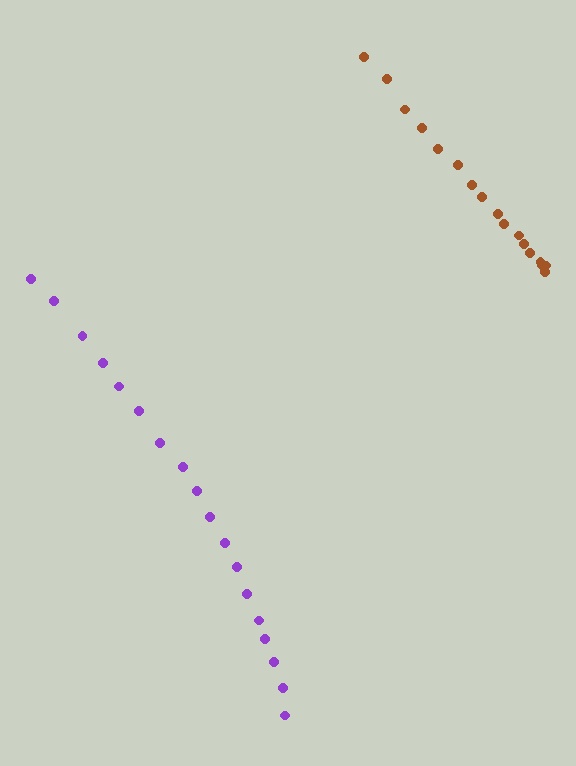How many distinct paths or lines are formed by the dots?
There are 2 distinct paths.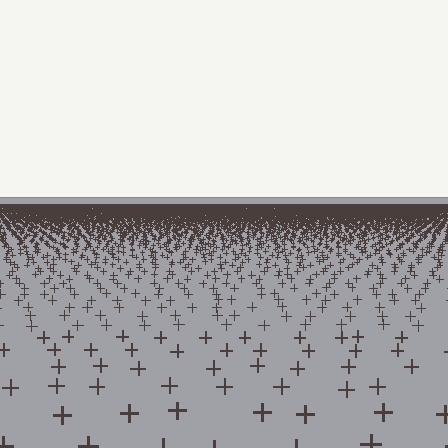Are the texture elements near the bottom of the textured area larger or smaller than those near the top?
Larger. Near the bottom, elements are closer to the viewer and appear at a bigger on-screen size.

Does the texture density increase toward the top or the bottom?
Density increases toward the top.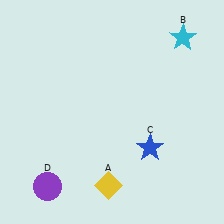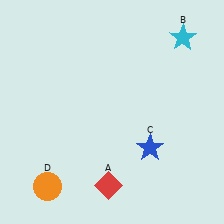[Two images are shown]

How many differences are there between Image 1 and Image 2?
There are 2 differences between the two images.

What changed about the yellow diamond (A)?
In Image 1, A is yellow. In Image 2, it changed to red.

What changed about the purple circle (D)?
In Image 1, D is purple. In Image 2, it changed to orange.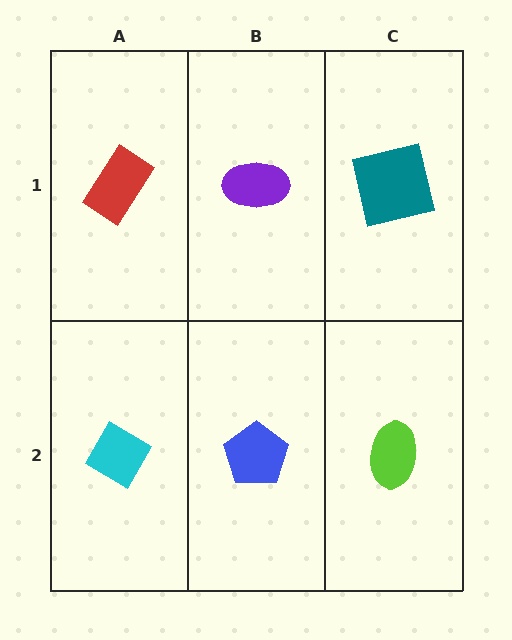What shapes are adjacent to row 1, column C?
A lime ellipse (row 2, column C), a purple ellipse (row 1, column B).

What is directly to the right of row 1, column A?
A purple ellipse.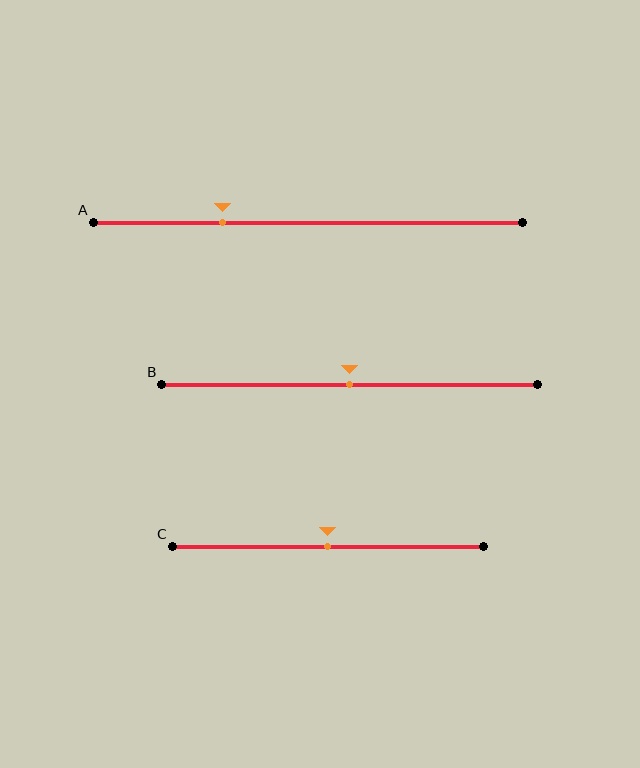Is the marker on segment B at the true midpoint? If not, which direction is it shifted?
Yes, the marker on segment B is at the true midpoint.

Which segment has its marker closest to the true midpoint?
Segment B has its marker closest to the true midpoint.